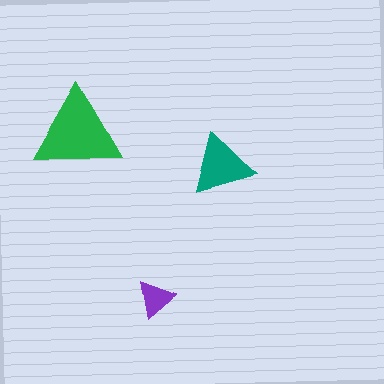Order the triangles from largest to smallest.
the green one, the teal one, the purple one.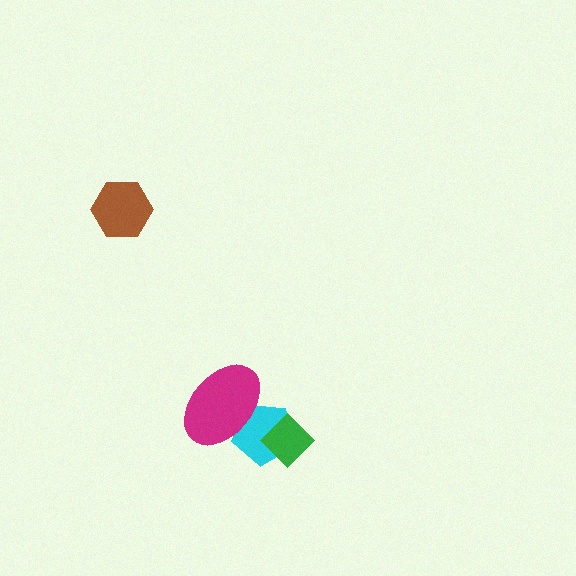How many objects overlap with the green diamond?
1 object overlaps with the green diamond.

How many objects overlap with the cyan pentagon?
2 objects overlap with the cyan pentagon.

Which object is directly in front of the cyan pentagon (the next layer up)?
The magenta ellipse is directly in front of the cyan pentagon.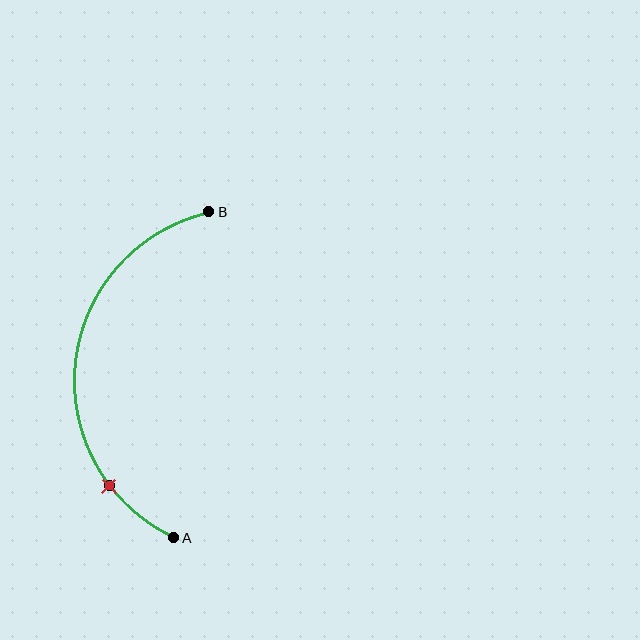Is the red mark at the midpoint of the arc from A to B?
No. The red mark lies on the arc but is closer to endpoint A. The arc midpoint would be at the point on the curve equidistant along the arc from both A and B.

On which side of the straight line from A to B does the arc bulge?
The arc bulges to the left of the straight line connecting A and B.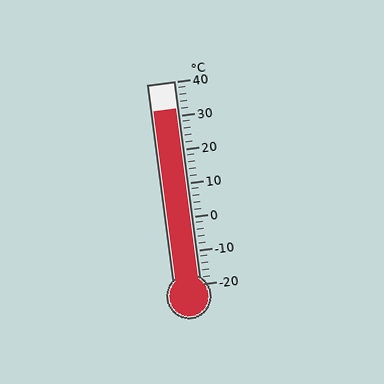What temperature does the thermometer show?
The thermometer shows approximately 32°C.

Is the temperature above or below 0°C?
The temperature is above 0°C.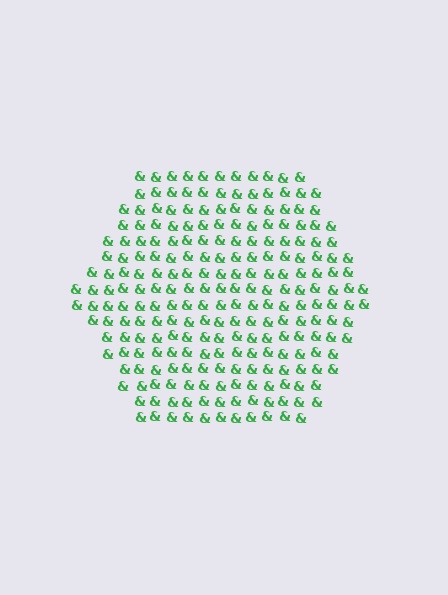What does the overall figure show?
The overall figure shows a hexagon.